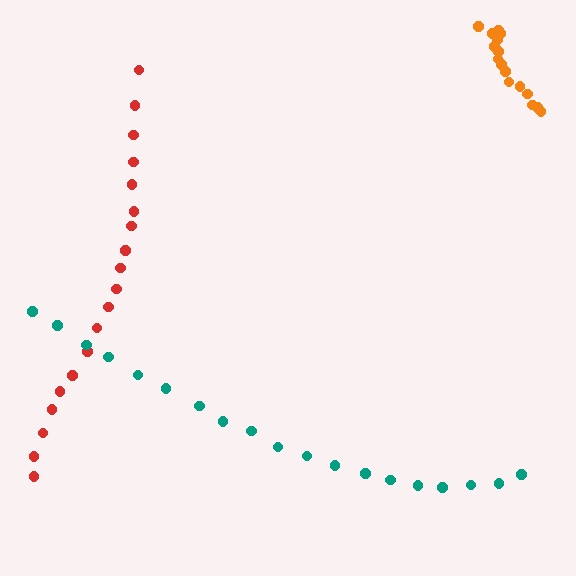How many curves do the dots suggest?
There are 3 distinct paths.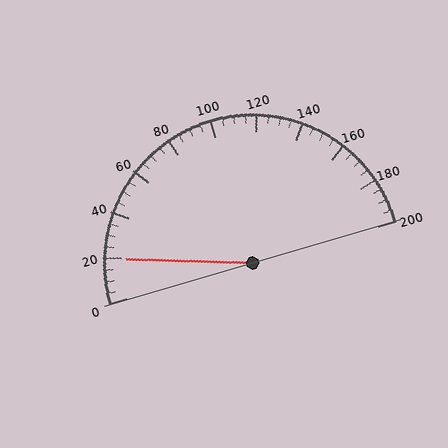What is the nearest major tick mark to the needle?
The nearest major tick mark is 20.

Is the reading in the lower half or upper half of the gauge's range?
The reading is in the lower half of the range (0 to 200).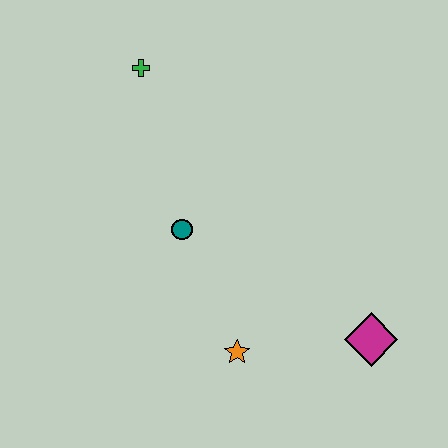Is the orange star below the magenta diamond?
Yes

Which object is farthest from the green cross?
The magenta diamond is farthest from the green cross.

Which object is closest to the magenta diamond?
The orange star is closest to the magenta diamond.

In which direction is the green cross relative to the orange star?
The green cross is above the orange star.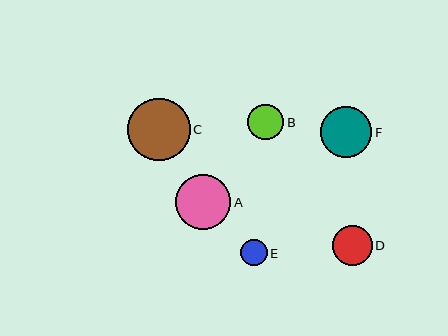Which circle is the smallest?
Circle E is the smallest with a size of approximately 26 pixels.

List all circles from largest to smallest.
From largest to smallest: C, A, F, D, B, E.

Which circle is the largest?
Circle C is the largest with a size of approximately 63 pixels.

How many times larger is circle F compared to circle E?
Circle F is approximately 1.9 times the size of circle E.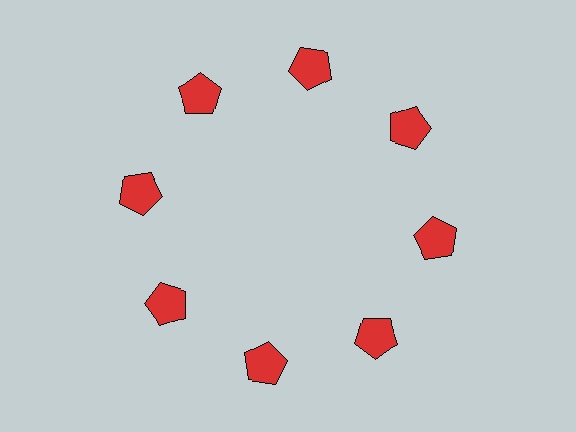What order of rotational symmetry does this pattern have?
This pattern has 8-fold rotational symmetry.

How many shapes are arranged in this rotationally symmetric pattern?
There are 8 shapes, arranged in 8 groups of 1.